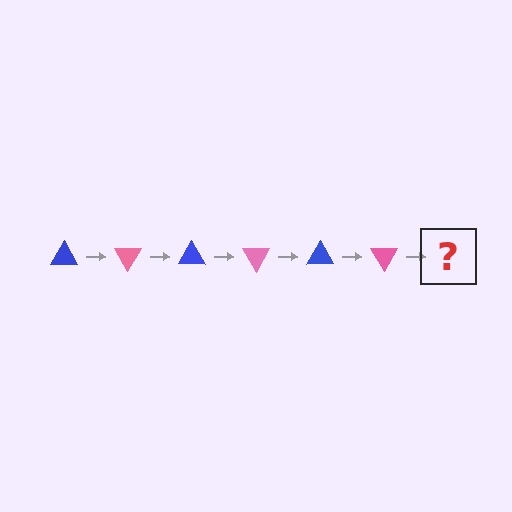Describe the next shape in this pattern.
It should be a blue triangle, rotated 360 degrees from the start.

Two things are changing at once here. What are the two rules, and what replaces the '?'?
The two rules are that it rotates 60 degrees each step and the color cycles through blue and pink. The '?' should be a blue triangle, rotated 360 degrees from the start.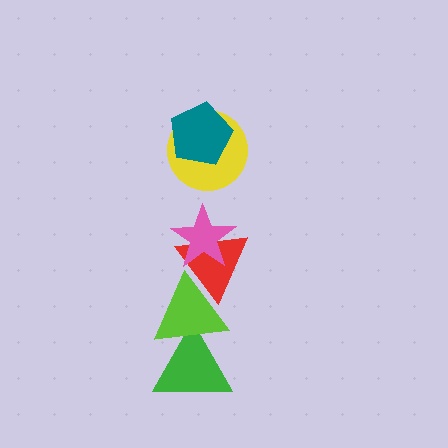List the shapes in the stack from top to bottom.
From top to bottom: the teal pentagon, the yellow circle, the pink star, the red triangle, the lime triangle, the green triangle.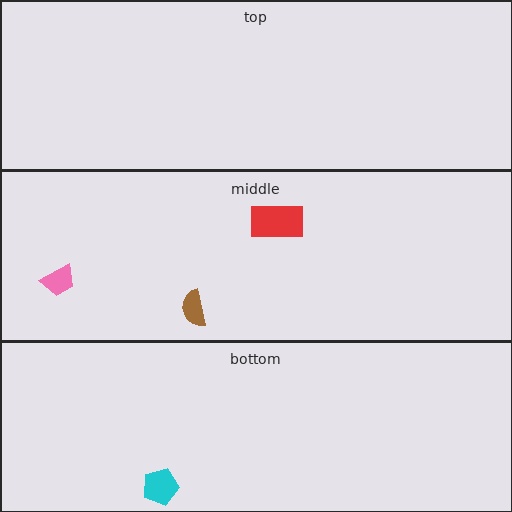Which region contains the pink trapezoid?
The middle region.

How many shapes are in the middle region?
3.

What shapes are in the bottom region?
The cyan pentagon.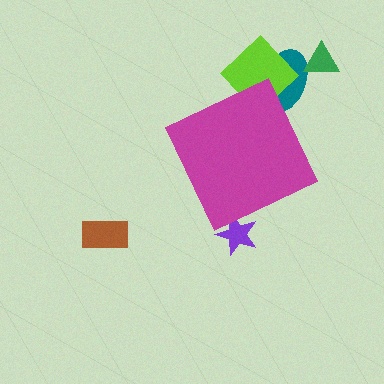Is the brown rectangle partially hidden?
No, the brown rectangle is fully visible.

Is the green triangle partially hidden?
No, the green triangle is fully visible.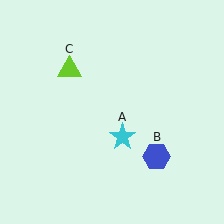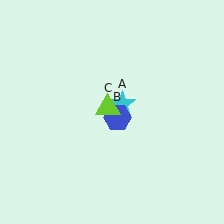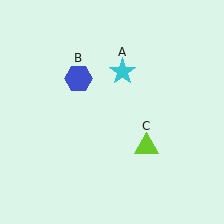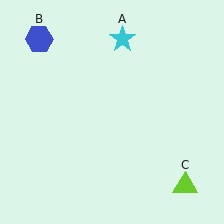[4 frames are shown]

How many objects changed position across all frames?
3 objects changed position: cyan star (object A), blue hexagon (object B), lime triangle (object C).